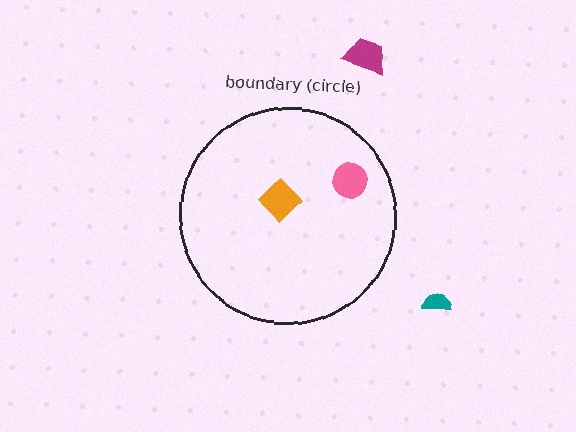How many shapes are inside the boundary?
2 inside, 2 outside.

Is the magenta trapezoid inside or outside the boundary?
Outside.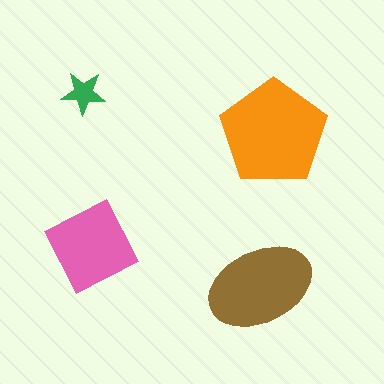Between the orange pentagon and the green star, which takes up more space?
The orange pentagon.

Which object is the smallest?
The green star.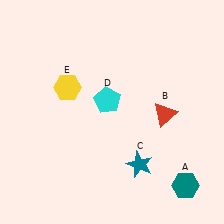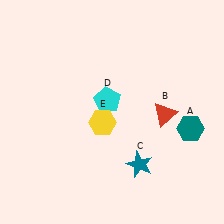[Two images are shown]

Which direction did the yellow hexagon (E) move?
The yellow hexagon (E) moved right.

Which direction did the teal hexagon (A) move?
The teal hexagon (A) moved up.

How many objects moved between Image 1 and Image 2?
2 objects moved between the two images.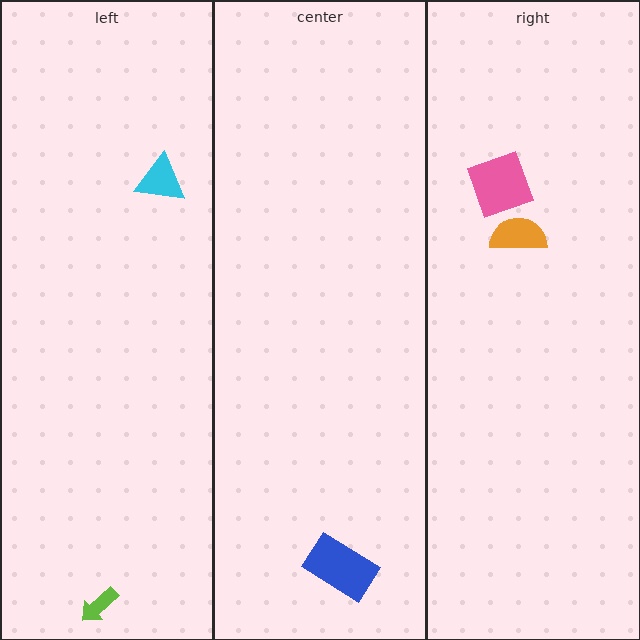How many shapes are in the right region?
2.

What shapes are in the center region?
The blue rectangle.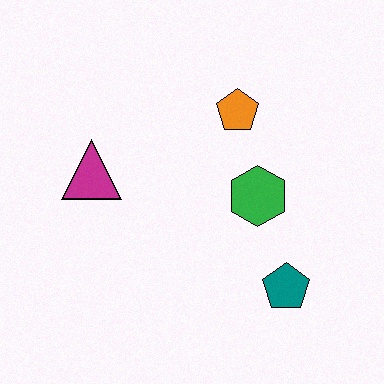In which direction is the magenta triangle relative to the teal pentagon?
The magenta triangle is to the left of the teal pentagon.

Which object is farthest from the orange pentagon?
The teal pentagon is farthest from the orange pentagon.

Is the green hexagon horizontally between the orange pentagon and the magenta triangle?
No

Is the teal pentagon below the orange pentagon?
Yes